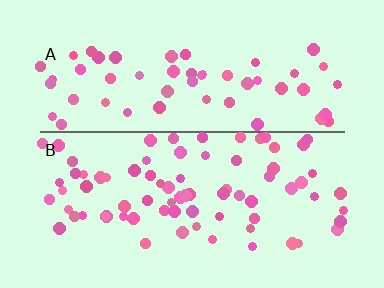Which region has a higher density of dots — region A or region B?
B (the bottom).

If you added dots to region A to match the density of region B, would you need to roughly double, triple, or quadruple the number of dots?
Approximately double.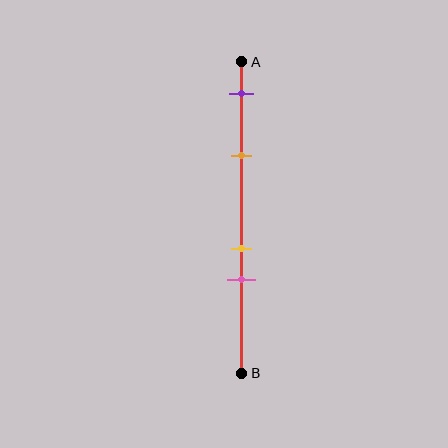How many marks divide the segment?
There are 4 marks dividing the segment.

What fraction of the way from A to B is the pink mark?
The pink mark is approximately 70% (0.7) of the way from A to B.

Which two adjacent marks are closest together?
The yellow and pink marks are the closest adjacent pair.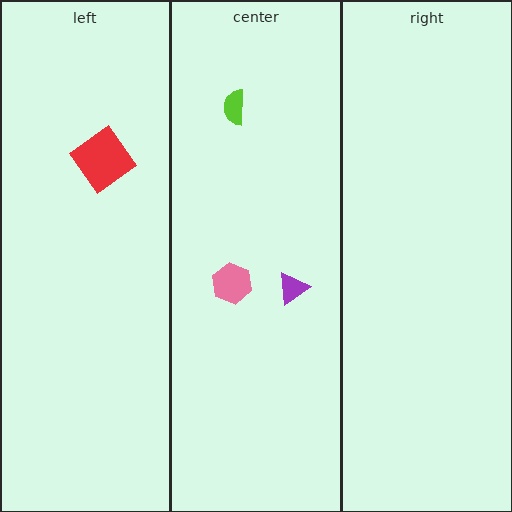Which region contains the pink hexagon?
The center region.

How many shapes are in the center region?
3.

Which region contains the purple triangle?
The center region.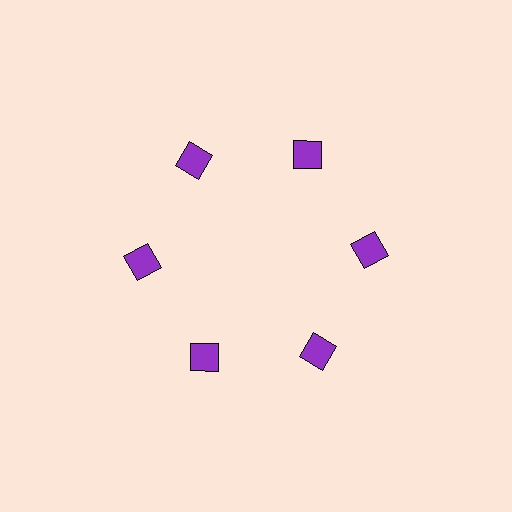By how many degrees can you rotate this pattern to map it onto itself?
The pattern maps onto itself every 60 degrees of rotation.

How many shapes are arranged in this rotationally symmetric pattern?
There are 6 shapes, arranged in 6 groups of 1.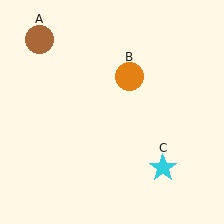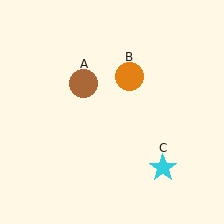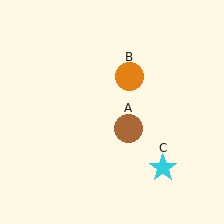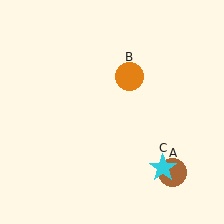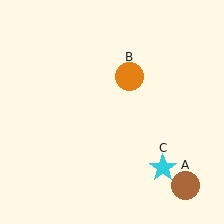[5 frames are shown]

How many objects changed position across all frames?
1 object changed position: brown circle (object A).